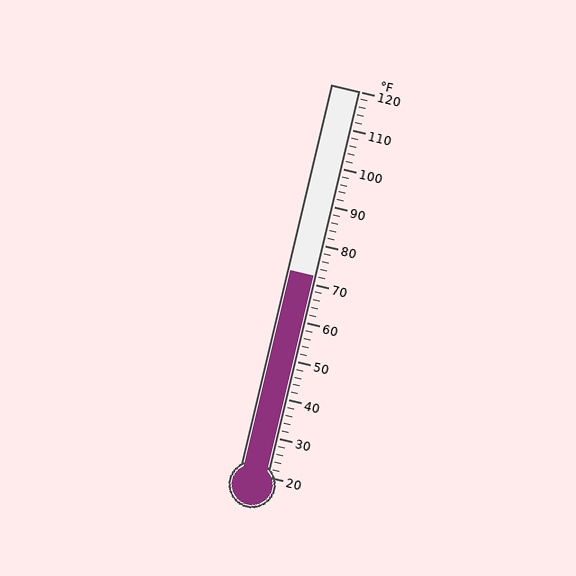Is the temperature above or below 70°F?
The temperature is above 70°F.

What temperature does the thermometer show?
The thermometer shows approximately 72°F.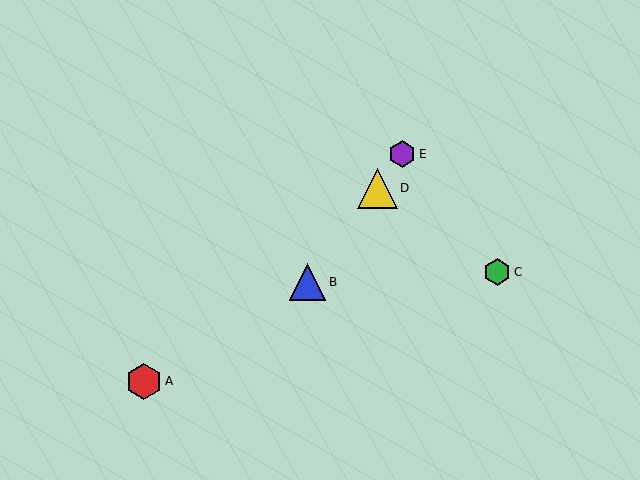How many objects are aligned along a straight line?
3 objects (B, D, E) are aligned along a straight line.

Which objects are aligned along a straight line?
Objects B, D, E are aligned along a straight line.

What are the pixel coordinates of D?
Object D is at (377, 188).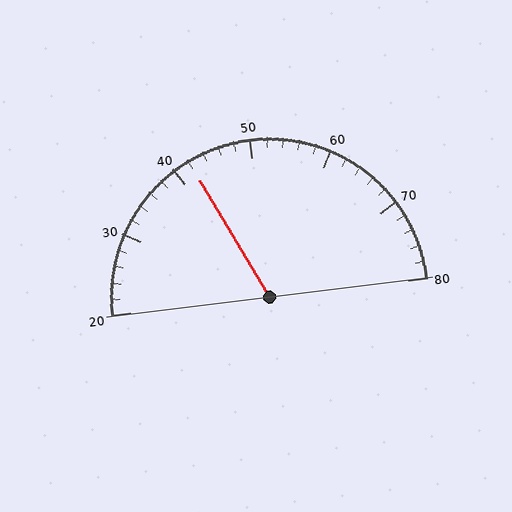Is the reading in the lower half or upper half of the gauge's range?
The reading is in the lower half of the range (20 to 80).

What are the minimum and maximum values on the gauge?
The gauge ranges from 20 to 80.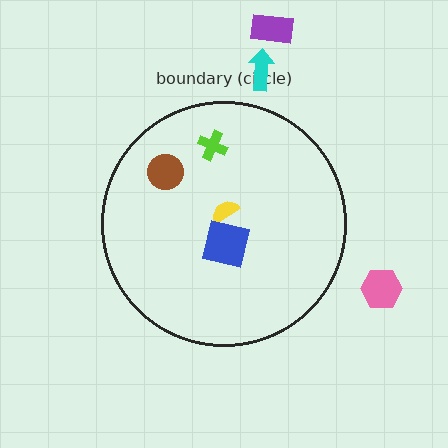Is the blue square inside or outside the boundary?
Inside.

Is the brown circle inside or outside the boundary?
Inside.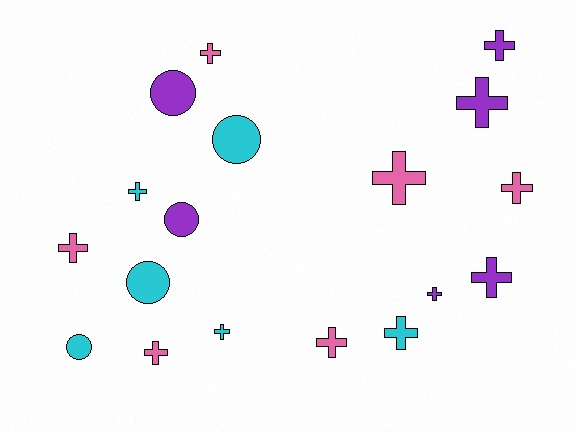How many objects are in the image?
There are 18 objects.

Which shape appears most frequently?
Cross, with 13 objects.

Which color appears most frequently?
Pink, with 6 objects.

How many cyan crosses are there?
There are 3 cyan crosses.